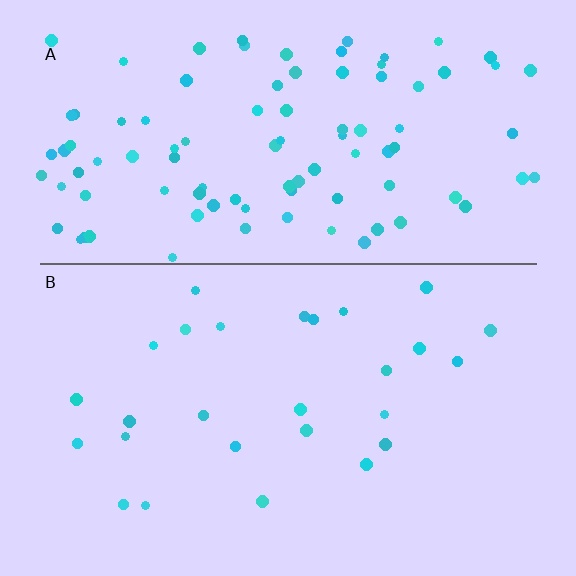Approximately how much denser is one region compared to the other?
Approximately 3.6× — region A over region B.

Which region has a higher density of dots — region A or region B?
A (the top).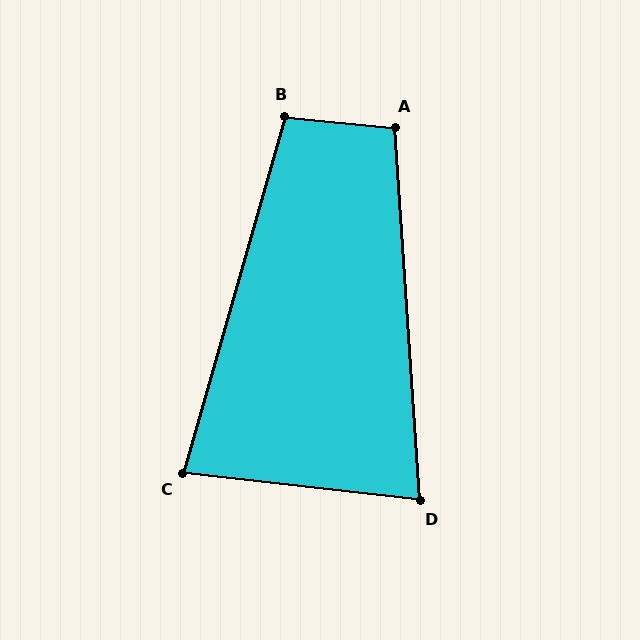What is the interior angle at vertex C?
Approximately 80 degrees (acute).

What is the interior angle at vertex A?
Approximately 100 degrees (obtuse).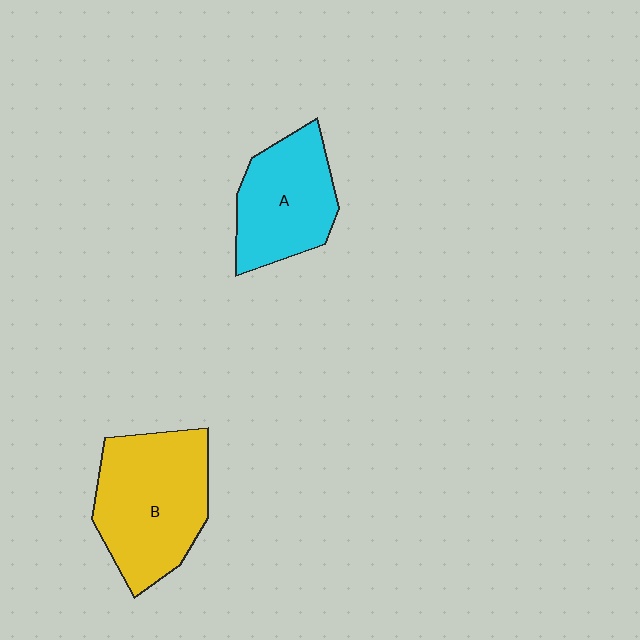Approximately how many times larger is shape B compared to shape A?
Approximately 1.3 times.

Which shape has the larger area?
Shape B (yellow).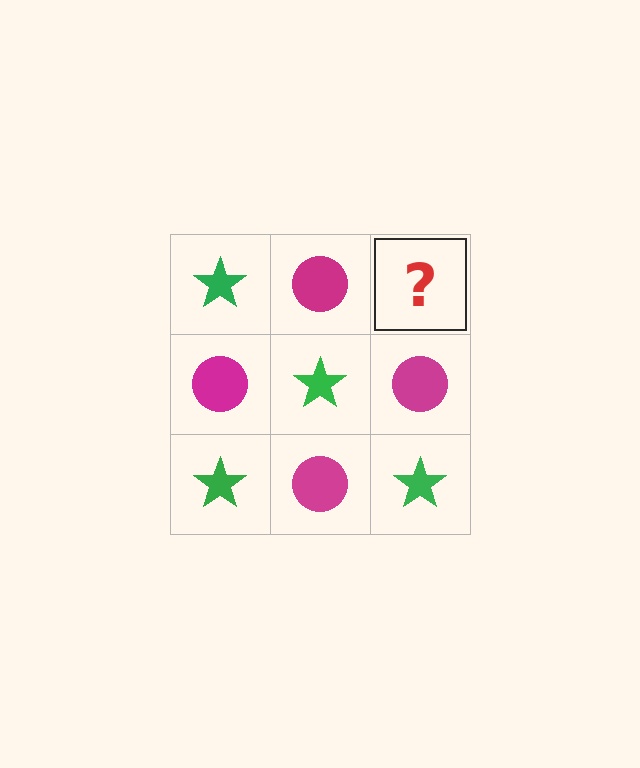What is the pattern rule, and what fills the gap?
The rule is that it alternates green star and magenta circle in a checkerboard pattern. The gap should be filled with a green star.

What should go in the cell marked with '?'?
The missing cell should contain a green star.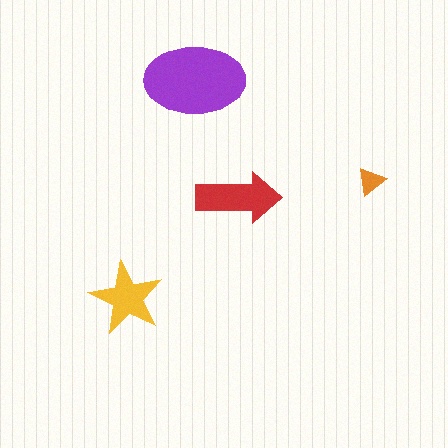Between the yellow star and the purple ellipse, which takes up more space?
The purple ellipse.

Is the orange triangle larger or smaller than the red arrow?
Smaller.